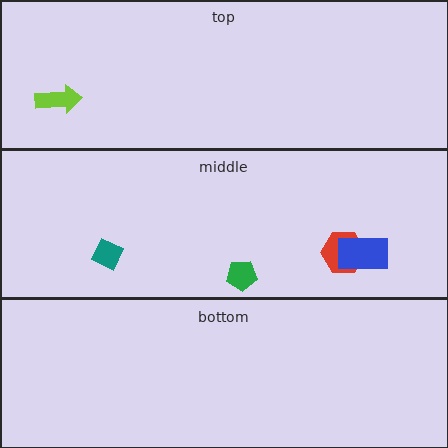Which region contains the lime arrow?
The top region.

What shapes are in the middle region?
The red hexagon, the blue rectangle, the green pentagon, the teal diamond.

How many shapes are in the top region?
1.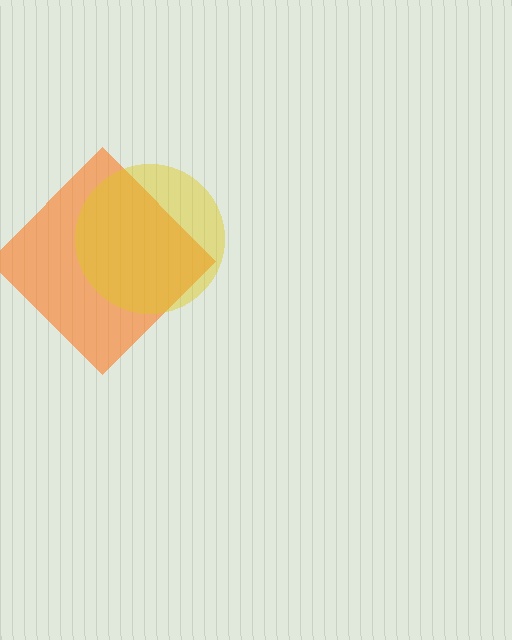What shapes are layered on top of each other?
The layered shapes are: an orange diamond, a yellow circle.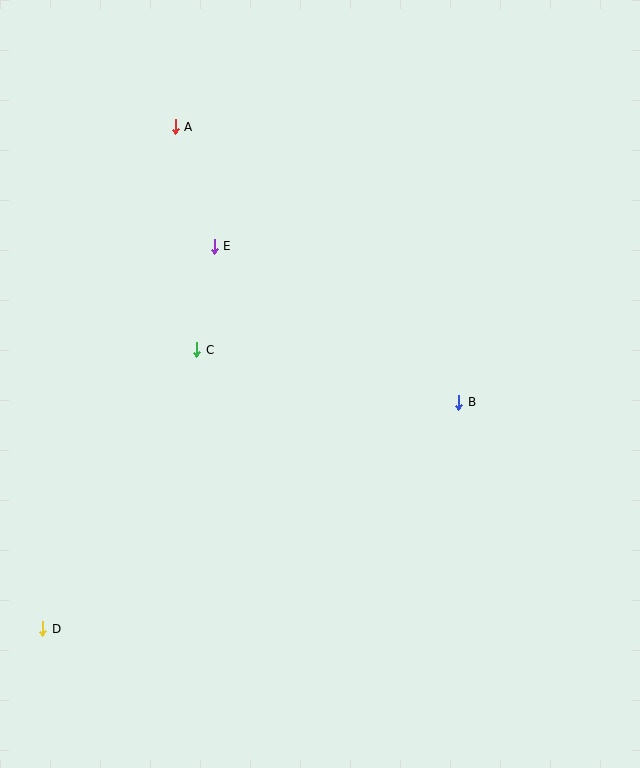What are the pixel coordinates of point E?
Point E is at (214, 246).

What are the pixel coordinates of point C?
Point C is at (197, 350).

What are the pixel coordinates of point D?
Point D is at (43, 629).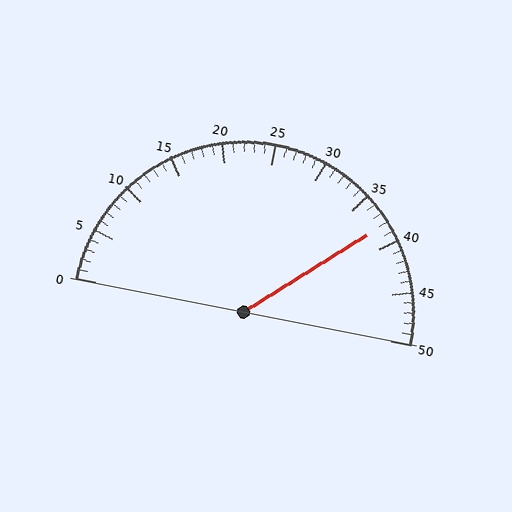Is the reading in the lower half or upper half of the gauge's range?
The reading is in the upper half of the range (0 to 50).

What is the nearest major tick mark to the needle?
The nearest major tick mark is 40.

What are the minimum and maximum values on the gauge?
The gauge ranges from 0 to 50.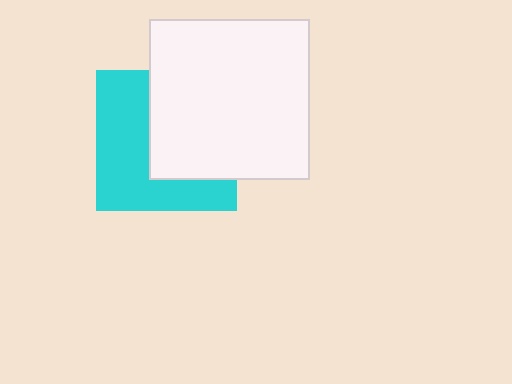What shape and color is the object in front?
The object in front is a white square.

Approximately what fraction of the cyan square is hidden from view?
Roughly 48% of the cyan square is hidden behind the white square.